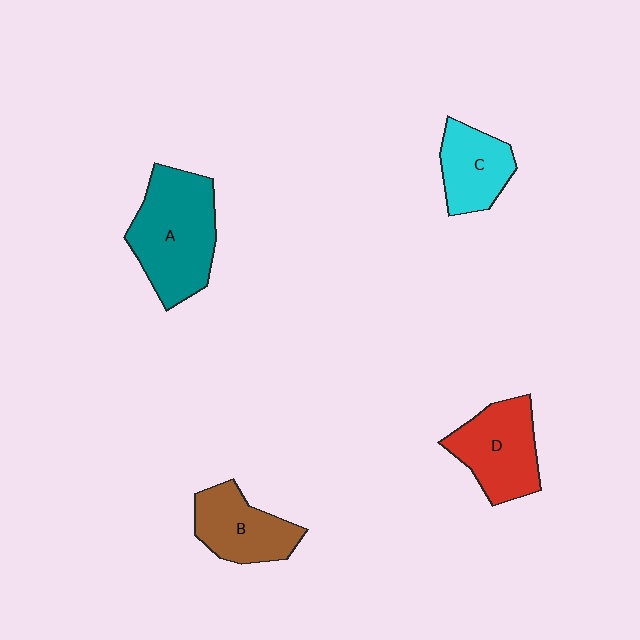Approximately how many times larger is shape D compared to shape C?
Approximately 1.3 times.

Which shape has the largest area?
Shape A (teal).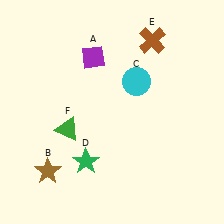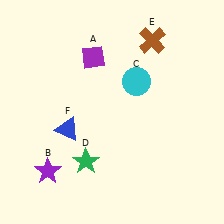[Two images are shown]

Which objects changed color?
B changed from brown to purple. F changed from green to blue.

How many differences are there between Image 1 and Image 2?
There are 2 differences between the two images.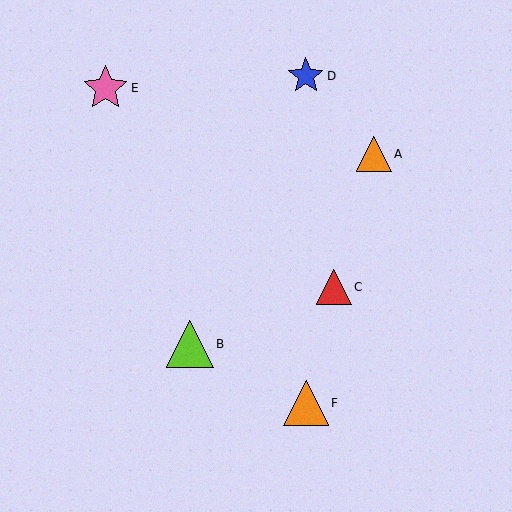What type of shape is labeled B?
Shape B is a lime triangle.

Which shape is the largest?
The lime triangle (labeled B) is the largest.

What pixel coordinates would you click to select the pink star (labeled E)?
Click at (105, 88) to select the pink star E.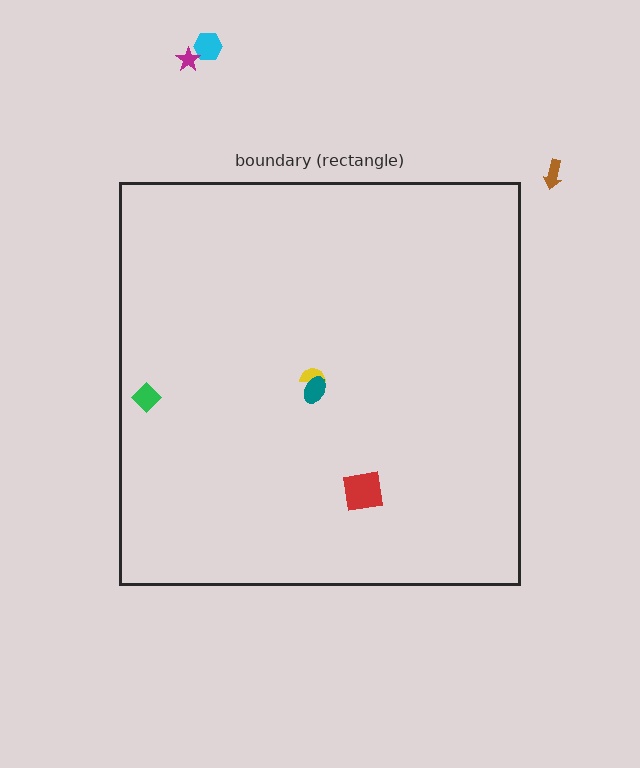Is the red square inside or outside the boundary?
Inside.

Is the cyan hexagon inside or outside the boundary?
Outside.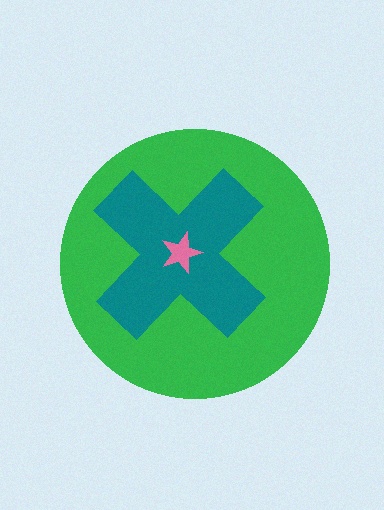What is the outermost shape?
The green circle.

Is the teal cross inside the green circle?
Yes.